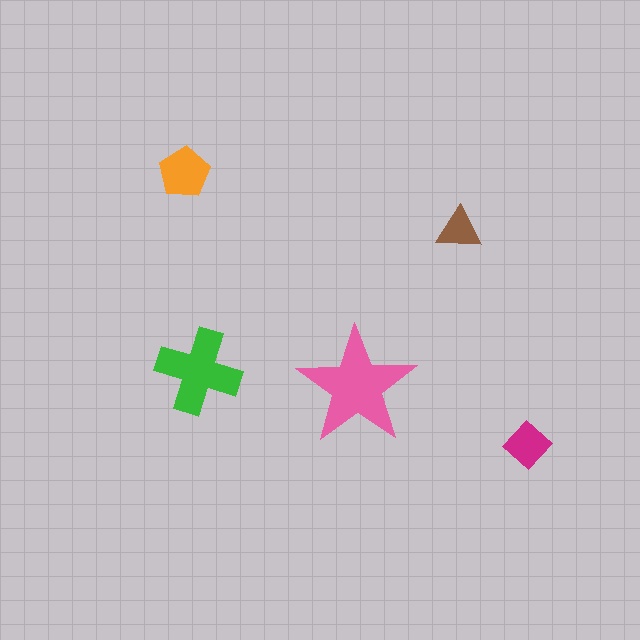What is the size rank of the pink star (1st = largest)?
1st.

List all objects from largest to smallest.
The pink star, the green cross, the orange pentagon, the magenta diamond, the brown triangle.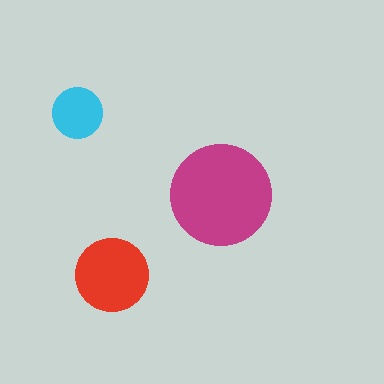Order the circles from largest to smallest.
the magenta one, the red one, the cyan one.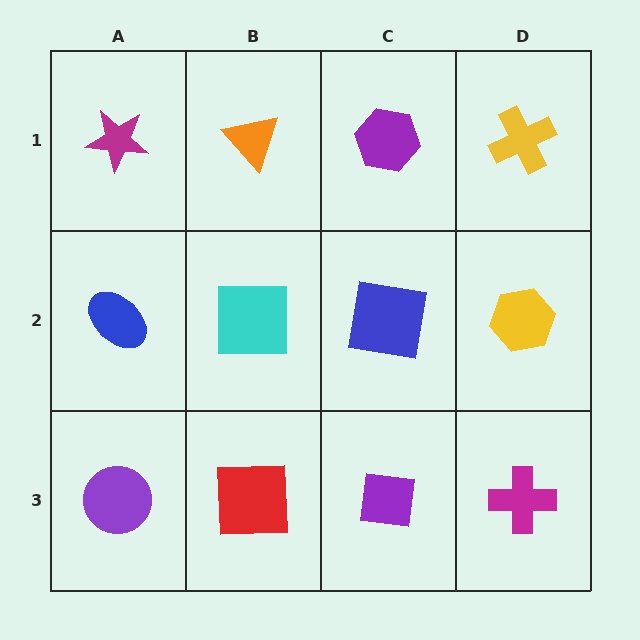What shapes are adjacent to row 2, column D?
A yellow cross (row 1, column D), a magenta cross (row 3, column D), a blue square (row 2, column C).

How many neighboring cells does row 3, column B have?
3.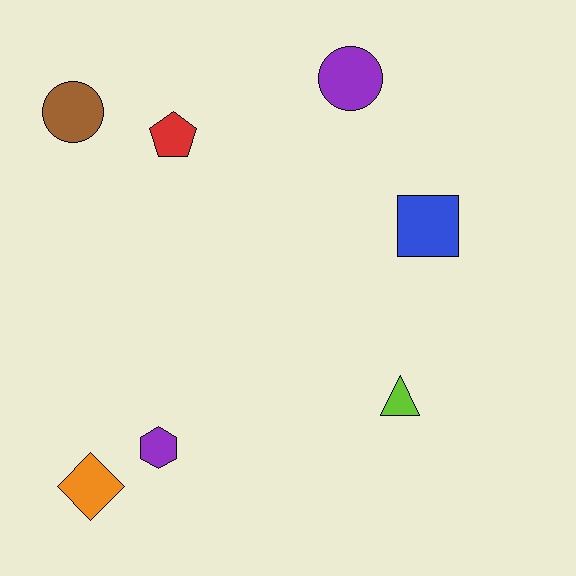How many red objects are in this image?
There is 1 red object.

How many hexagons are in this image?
There is 1 hexagon.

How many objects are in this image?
There are 7 objects.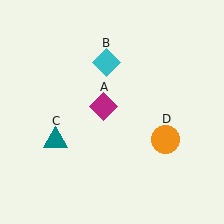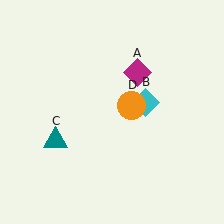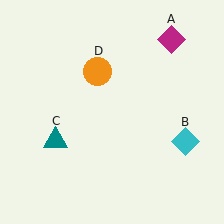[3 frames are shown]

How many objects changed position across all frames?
3 objects changed position: magenta diamond (object A), cyan diamond (object B), orange circle (object D).